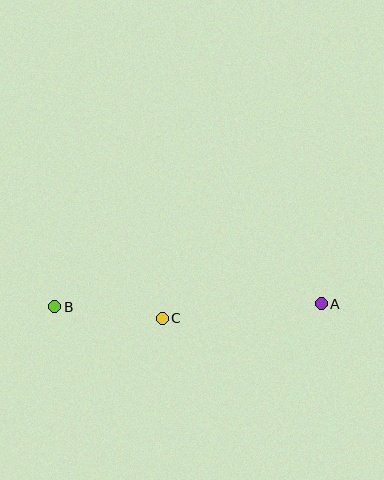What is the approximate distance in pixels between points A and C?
The distance between A and C is approximately 160 pixels.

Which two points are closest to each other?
Points B and C are closest to each other.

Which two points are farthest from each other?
Points A and B are farthest from each other.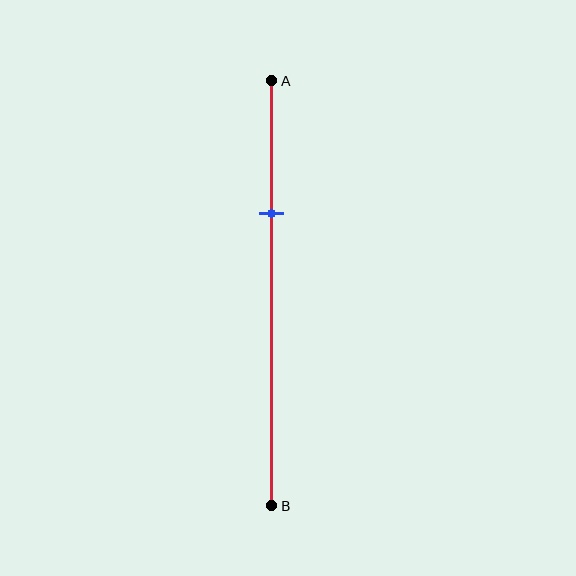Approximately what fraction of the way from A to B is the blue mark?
The blue mark is approximately 30% of the way from A to B.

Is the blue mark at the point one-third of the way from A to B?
Yes, the mark is approximately at the one-third point.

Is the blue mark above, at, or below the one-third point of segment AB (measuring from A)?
The blue mark is approximately at the one-third point of segment AB.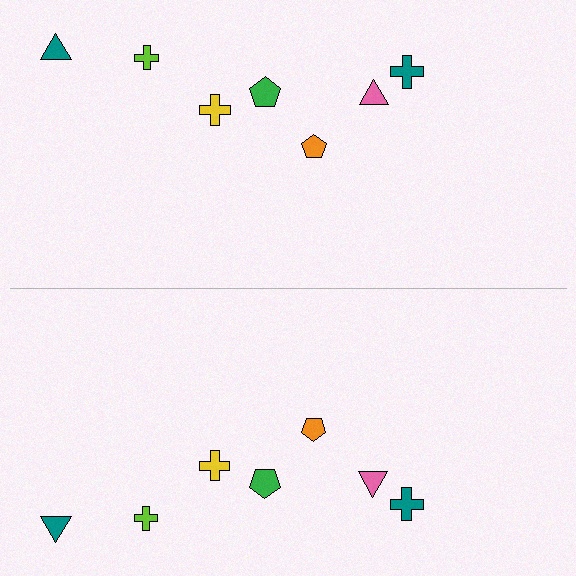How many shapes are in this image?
There are 14 shapes in this image.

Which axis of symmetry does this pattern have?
The pattern has a horizontal axis of symmetry running through the center of the image.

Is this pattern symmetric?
Yes, this pattern has bilateral (reflection) symmetry.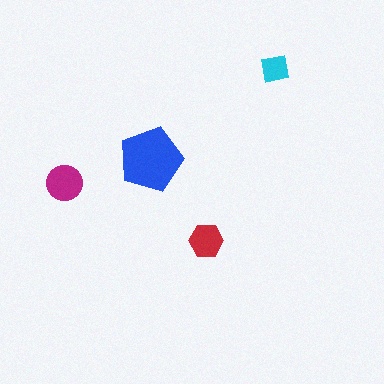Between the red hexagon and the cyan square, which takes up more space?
The red hexagon.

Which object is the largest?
The blue pentagon.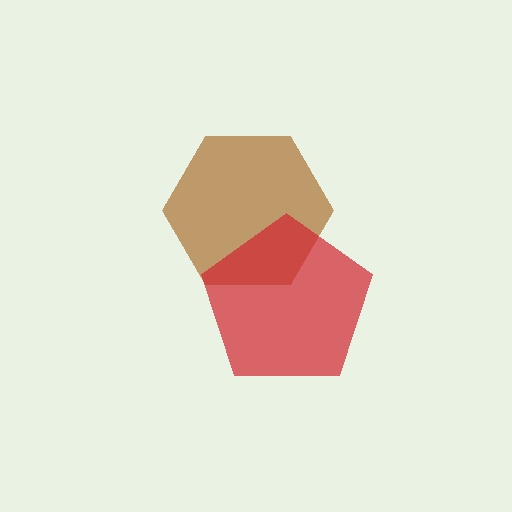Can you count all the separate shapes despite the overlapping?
Yes, there are 2 separate shapes.